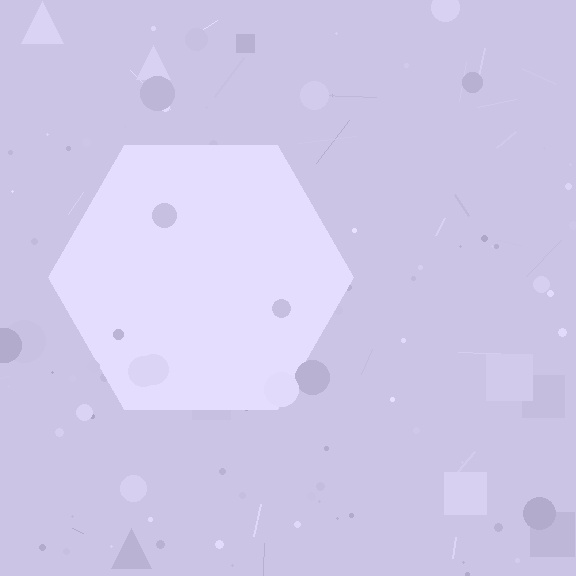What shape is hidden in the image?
A hexagon is hidden in the image.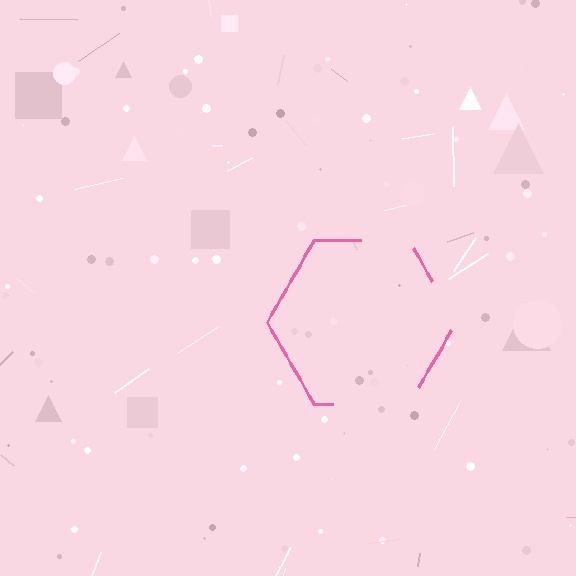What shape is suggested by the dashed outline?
The dashed outline suggests a hexagon.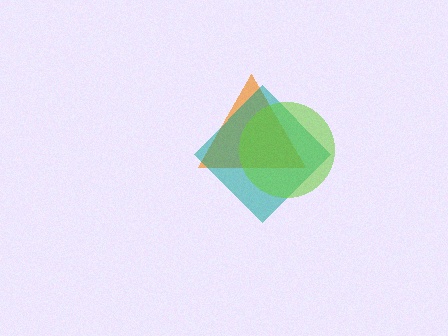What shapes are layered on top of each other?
The layered shapes are: an orange triangle, a teal diamond, a lime circle.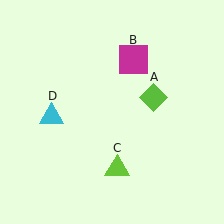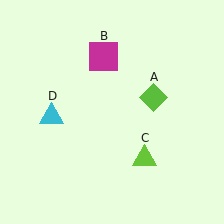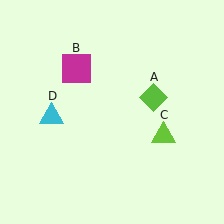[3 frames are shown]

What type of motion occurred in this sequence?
The magenta square (object B), lime triangle (object C) rotated counterclockwise around the center of the scene.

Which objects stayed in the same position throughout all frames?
Lime diamond (object A) and cyan triangle (object D) remained stationary.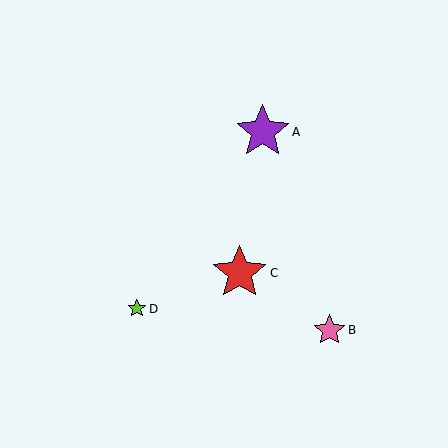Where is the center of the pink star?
The center of the pink star is at (329, 330).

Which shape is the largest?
The red star (labeled C) is the largest.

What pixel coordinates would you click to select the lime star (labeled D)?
Click at (137, 309) to select the lime star D.